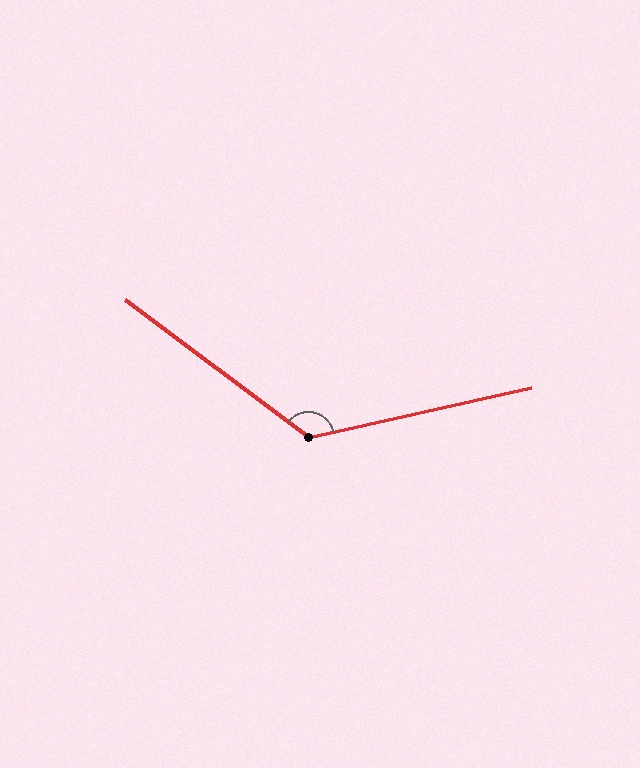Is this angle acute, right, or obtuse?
It is obtuse.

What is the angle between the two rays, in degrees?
Approximately 130 degrees.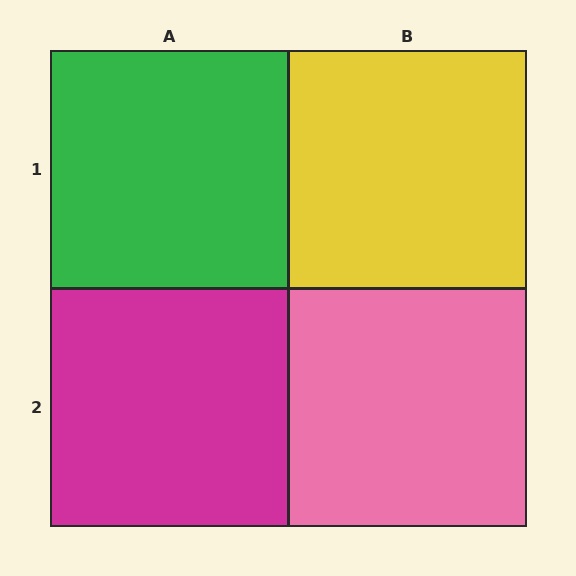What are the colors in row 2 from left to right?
Magenta, pink.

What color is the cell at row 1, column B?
Yellow.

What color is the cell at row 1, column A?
Green.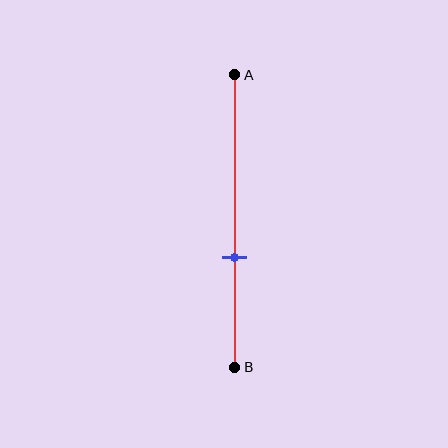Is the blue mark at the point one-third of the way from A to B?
No, the mark is at about 65% from A, not at the 33% one-third point.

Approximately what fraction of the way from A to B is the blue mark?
The blue mark is approximately 65% of the way from A to B.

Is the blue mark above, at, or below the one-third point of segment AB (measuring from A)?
The blue mark is below the one-third point of segment AB.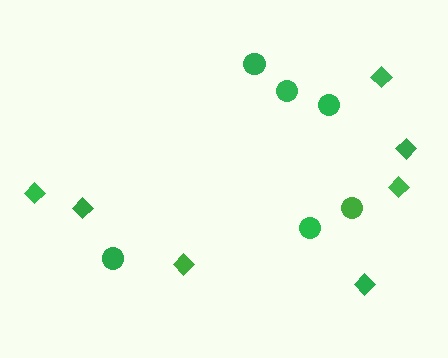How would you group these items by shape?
There are 2 groups: one group of circles (6) and one group of diamonds (7).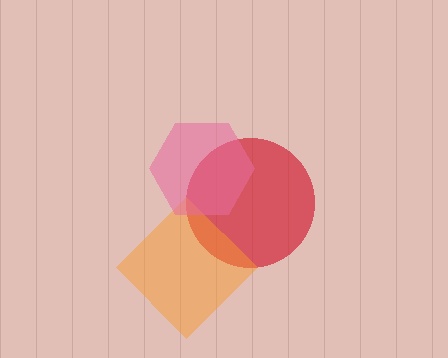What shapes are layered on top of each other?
The layered shapes are: a red circle, an orange diamond, a pink hexagon.